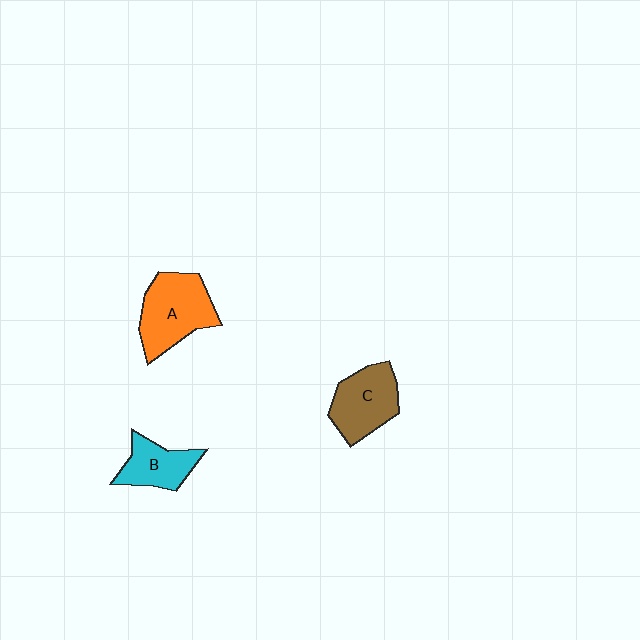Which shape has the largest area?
Shape A (orange).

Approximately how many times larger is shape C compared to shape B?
Approximately 1.3 times.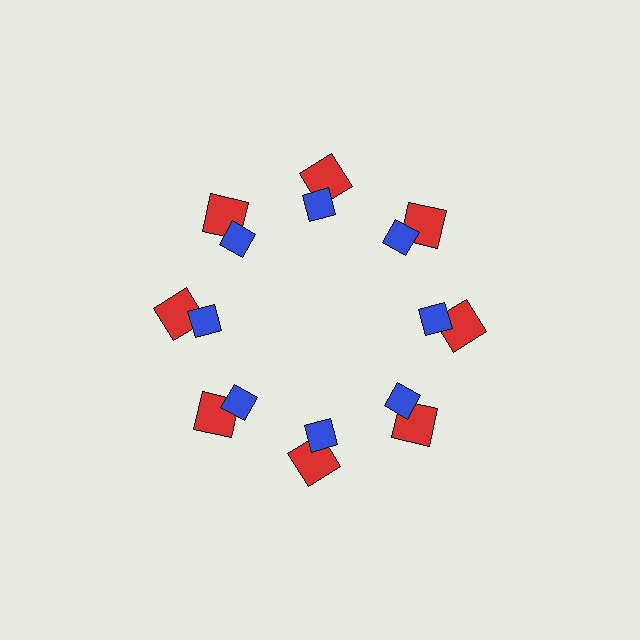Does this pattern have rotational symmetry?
Yes, this pattern has 8-fold rotational symmetry. It looks the same after rotating 45 degrees around the center.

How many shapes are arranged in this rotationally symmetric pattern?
There are 16 shapes, arranged in 8 groups of 2.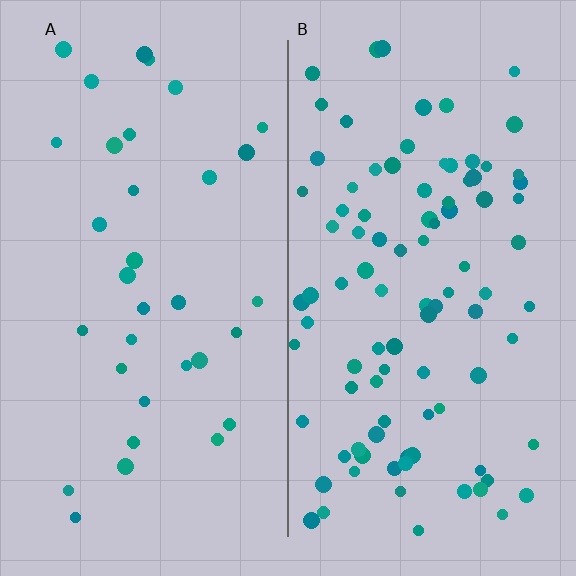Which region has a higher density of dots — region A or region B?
B (the right).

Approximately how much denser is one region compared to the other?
Approximately 2.8× — region B over region A.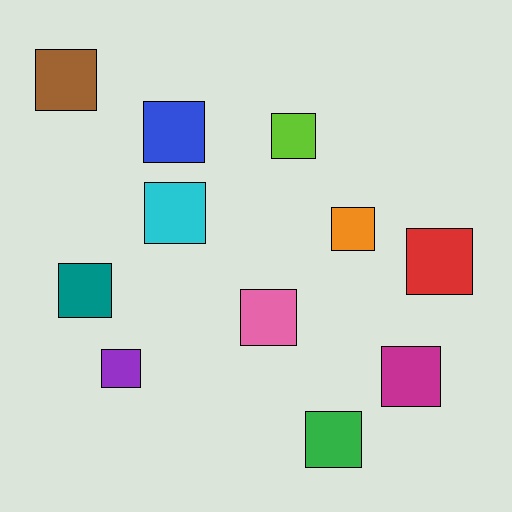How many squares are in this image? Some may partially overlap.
There are 11 squares.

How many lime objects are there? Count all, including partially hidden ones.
There is 1 lime object.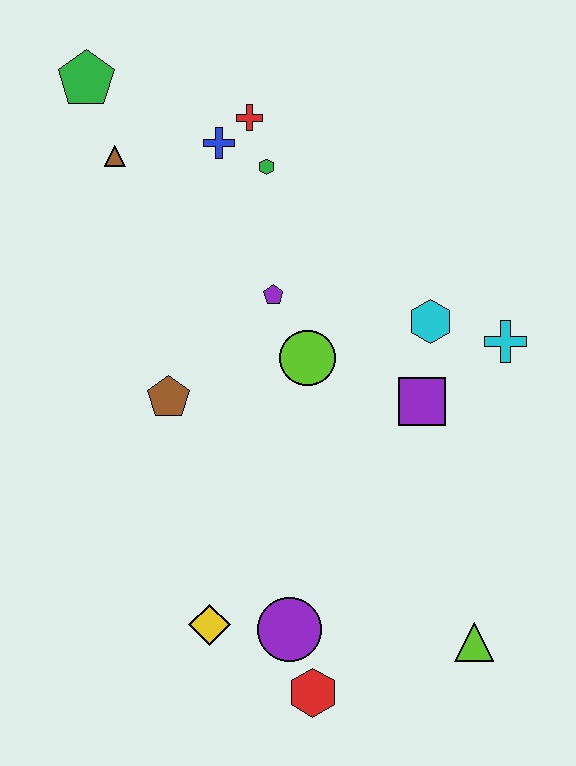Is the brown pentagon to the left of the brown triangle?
No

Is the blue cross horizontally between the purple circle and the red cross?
No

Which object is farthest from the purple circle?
The green pentagon is farthest from the purple circle.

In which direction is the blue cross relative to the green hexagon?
The blue cross is to the left of the green hexagon.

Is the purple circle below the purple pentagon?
Yes